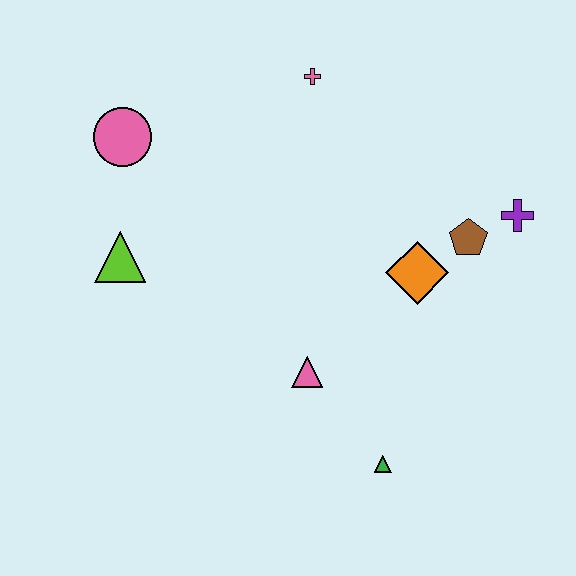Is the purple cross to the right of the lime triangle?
Yes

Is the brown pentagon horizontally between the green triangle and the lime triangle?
No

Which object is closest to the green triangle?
The pink triangle is closest to the green triangle.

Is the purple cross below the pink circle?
Yes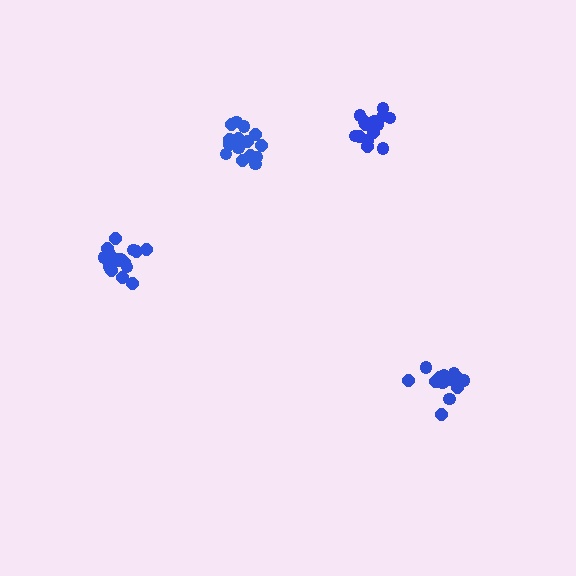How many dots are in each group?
Group 1: 14 dots, Group 2: 16 dots, Group 3: 16 dots, Group 4: 16 dots (62 total).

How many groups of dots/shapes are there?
There are 4 groups.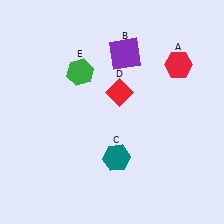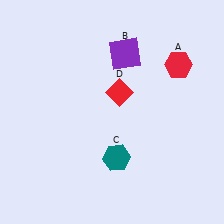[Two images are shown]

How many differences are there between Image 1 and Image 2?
There is 1 difference between the two images.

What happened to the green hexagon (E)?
The green hexagon (E) was removed in Image 2. It was in the top-left area of Image 1.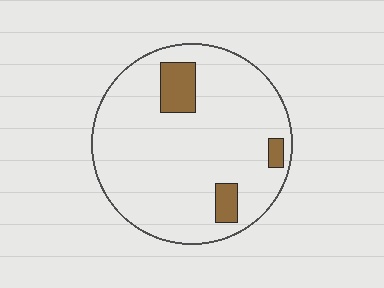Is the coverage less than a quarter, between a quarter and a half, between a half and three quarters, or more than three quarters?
Less than a quarter.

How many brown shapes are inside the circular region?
3.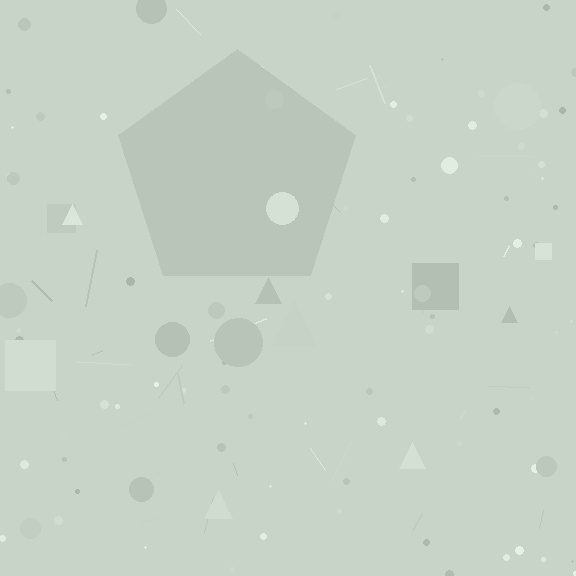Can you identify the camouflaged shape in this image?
The camouflaged shape is a pentagon.